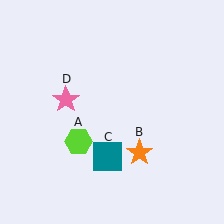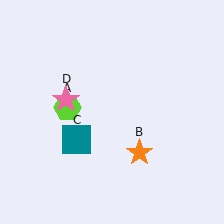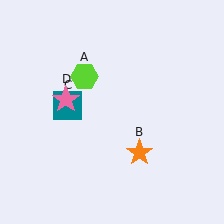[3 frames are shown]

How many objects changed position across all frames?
2 objects changed position: lime hexagon (object A), teal square (object C).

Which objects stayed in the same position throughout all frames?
Orange star (object B) and pink star (object D) remained stationary.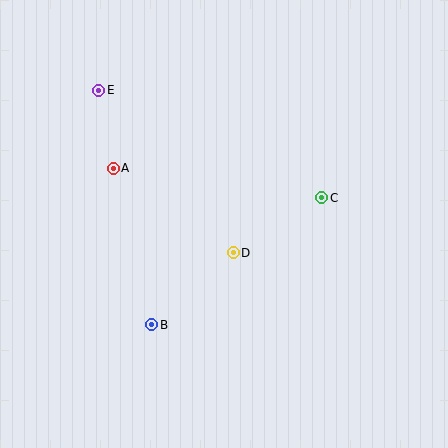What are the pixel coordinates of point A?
Point A is at (113, 168).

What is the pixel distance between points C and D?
The distance between C and D is 104 pixels.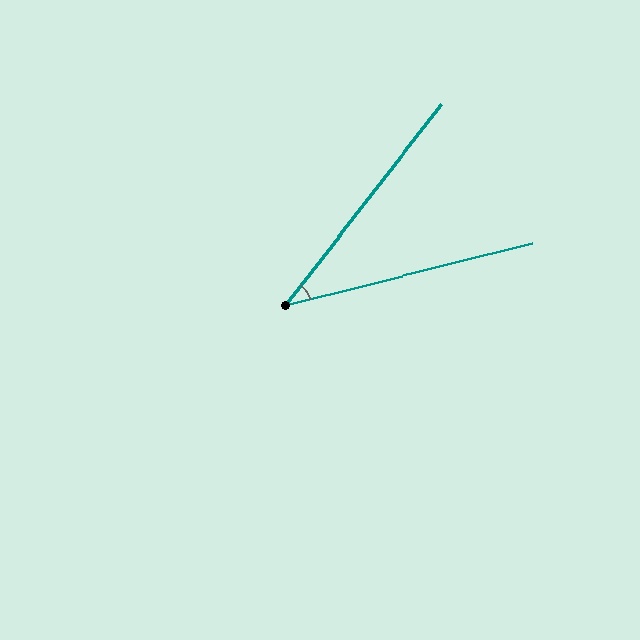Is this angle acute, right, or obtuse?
It is acute.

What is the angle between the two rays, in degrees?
Approximately 38 degrees.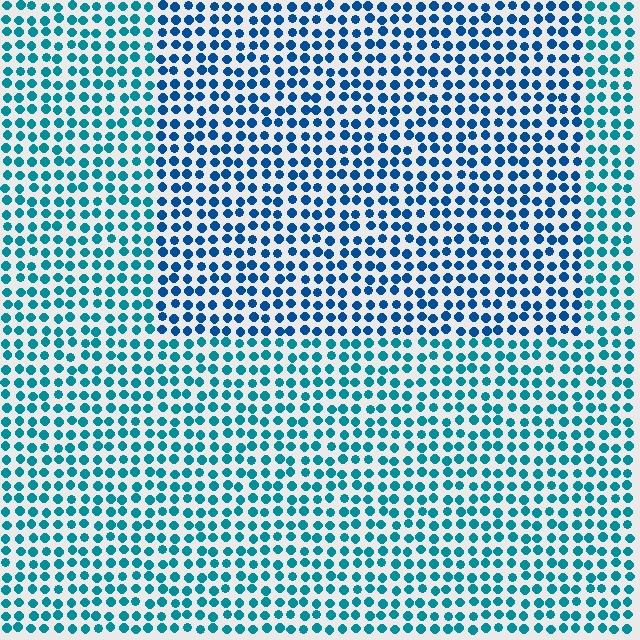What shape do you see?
I see a rectangle.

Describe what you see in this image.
The image is filled with small teal elements in a uniform arrangement. A rectangle-shaped region is visible where the elements are tinted to a slightly different hue, forming a subtle color boundary.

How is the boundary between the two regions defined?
The boundary is defined purely by a slight shift in hue (about 26 degrees). Spacing, size, and orientation are identical on both sides.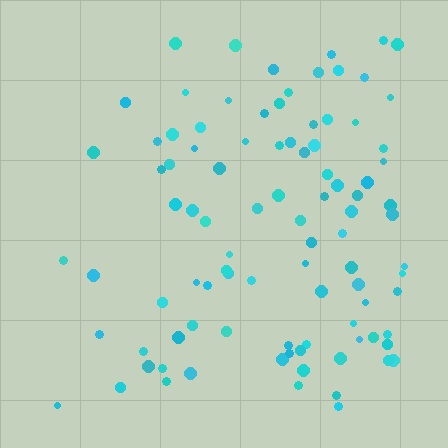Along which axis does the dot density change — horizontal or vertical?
Horizontal.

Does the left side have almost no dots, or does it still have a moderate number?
Still a moderate number, just noticeably fewer than the right.